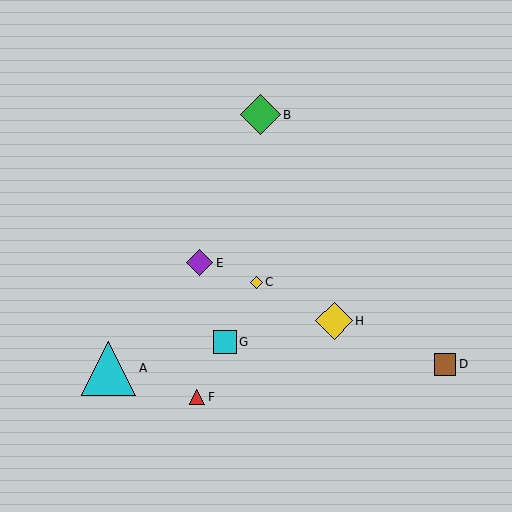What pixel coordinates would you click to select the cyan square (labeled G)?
Click at (225, 342) to select the cyan square G.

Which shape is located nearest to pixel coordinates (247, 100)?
The green diamond (labeled B) at (260, 115) is nearest to that location.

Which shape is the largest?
The cyan triangle (labeled A) is the largest.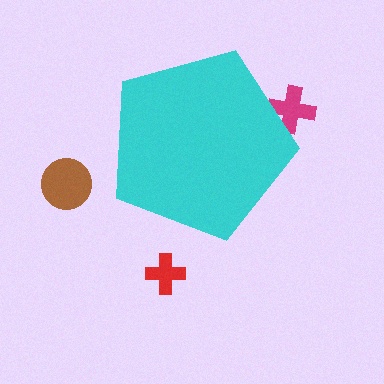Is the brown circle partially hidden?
No, the brown circle is fully visible.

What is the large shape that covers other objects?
A cyan pentagon.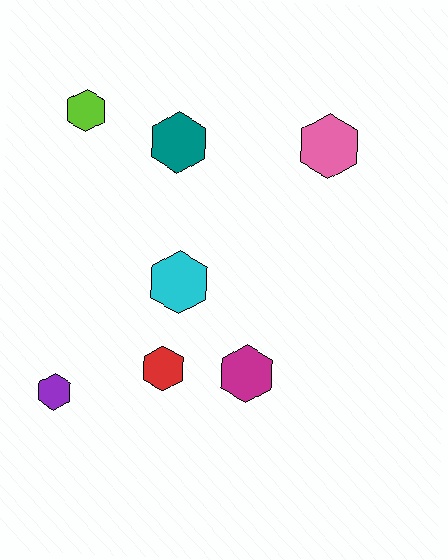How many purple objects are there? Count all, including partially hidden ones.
There is 1 purple object.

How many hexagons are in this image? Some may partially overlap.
There are 7 hexagons.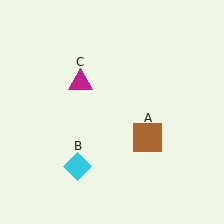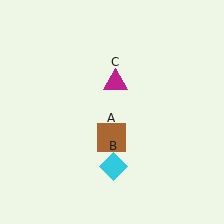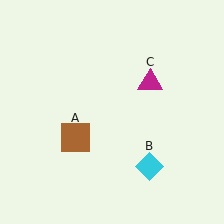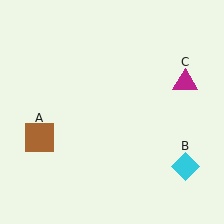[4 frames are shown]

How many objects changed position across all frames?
3 objects changed position: brown square (object A), cyan diamond (object B), magenta triangle (object C).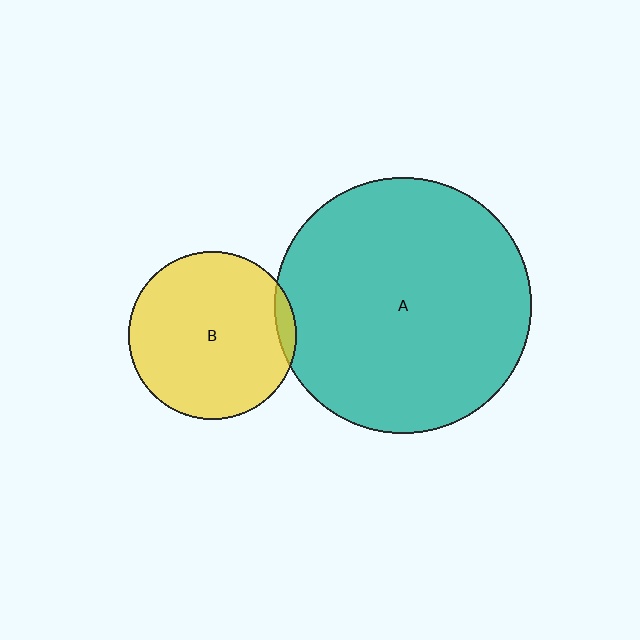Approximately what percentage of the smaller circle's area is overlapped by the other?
Approximately 5%.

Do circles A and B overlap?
Yes.